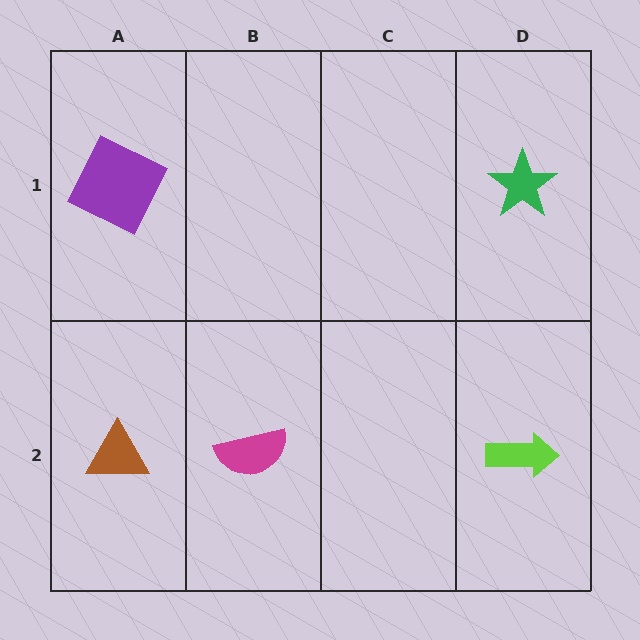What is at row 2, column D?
A lime arrow.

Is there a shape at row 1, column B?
No, that cell is empty.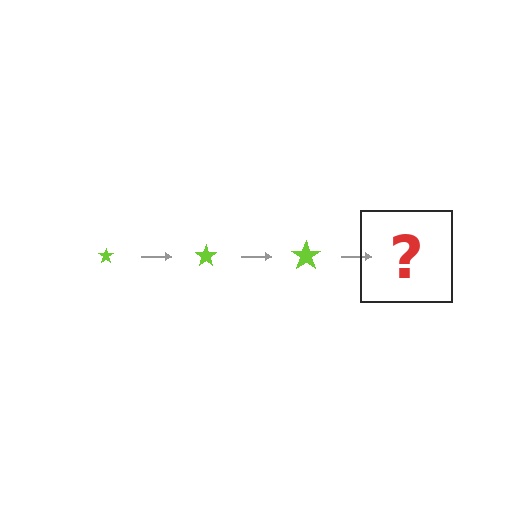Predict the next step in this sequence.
The next step is a lime star, larger than the previous one.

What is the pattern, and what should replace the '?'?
The pattern is that the star gets progressively larger each step. The '?' should be a lime star, larger than the previous one.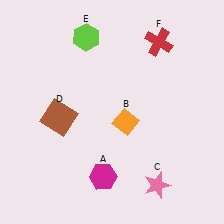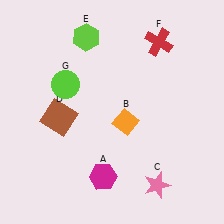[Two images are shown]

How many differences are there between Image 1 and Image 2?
There is 1 difference between the two images.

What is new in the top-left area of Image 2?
A lime circle (G) was added in the top-left area of Image 2.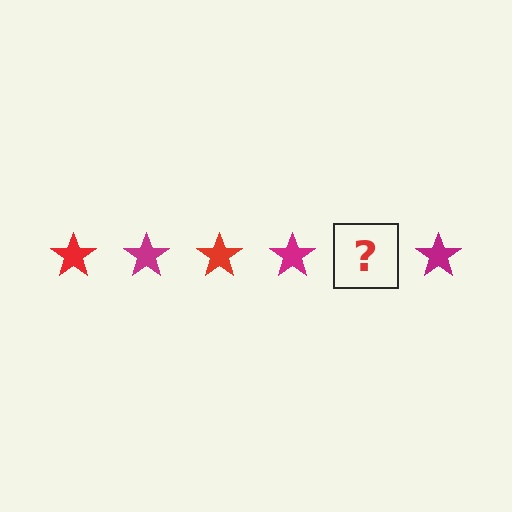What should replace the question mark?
The question mark should be replaced with a red star.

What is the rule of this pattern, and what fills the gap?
The rule is that the pattern cycles through red, magenta stars. The gap should be filled with a red star.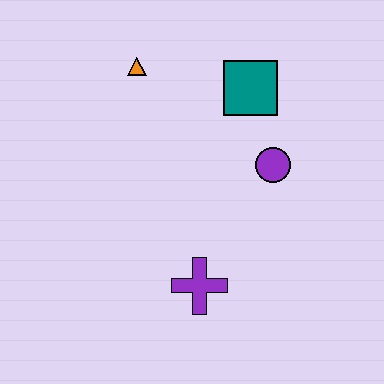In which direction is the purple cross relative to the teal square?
The purple cross is below the teal square.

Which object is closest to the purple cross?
The purple circle is closest to the purple cross.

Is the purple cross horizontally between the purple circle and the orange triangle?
Yes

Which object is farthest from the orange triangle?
The purple cross is farthest from the orange triangle.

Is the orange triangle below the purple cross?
No